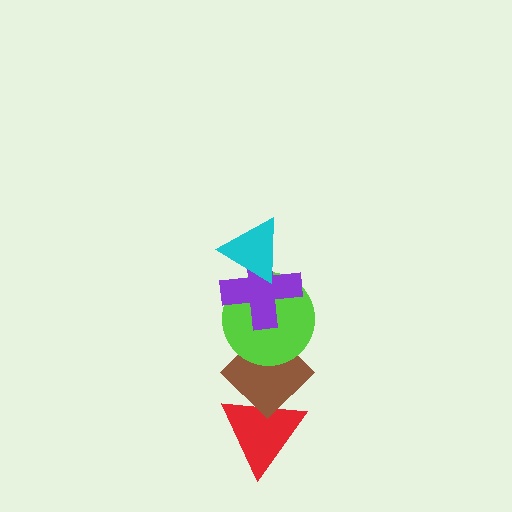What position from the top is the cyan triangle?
The cyan triangle is 1st from the top.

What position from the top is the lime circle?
The lime circle is 3rd from the top.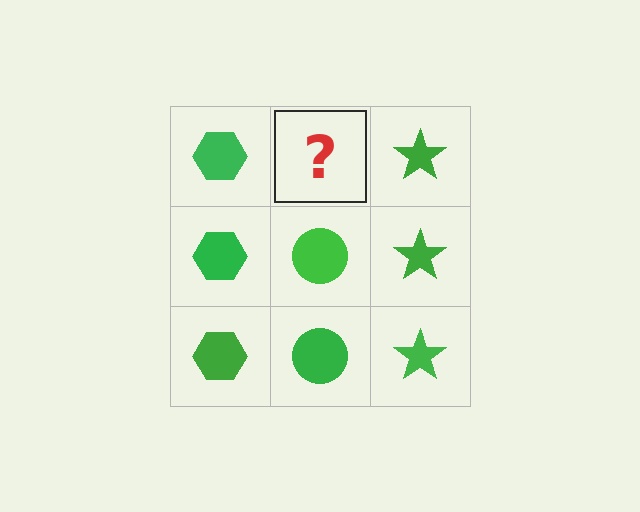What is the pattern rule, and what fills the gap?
The rule is that each column has a consistent shape. The gap should be filled with a green circle.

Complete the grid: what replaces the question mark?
The question mark should be replaced with a green circle.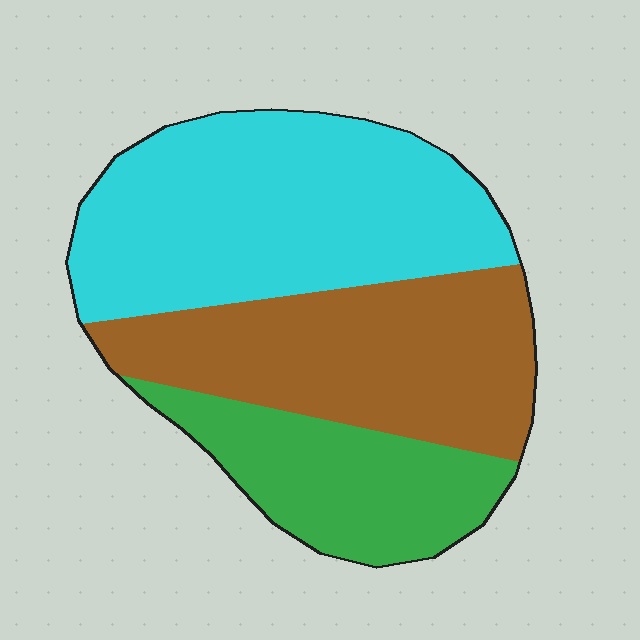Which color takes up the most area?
Cyan, at roughly 45%.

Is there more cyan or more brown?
Cyan.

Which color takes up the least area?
Green, at roughly 20%.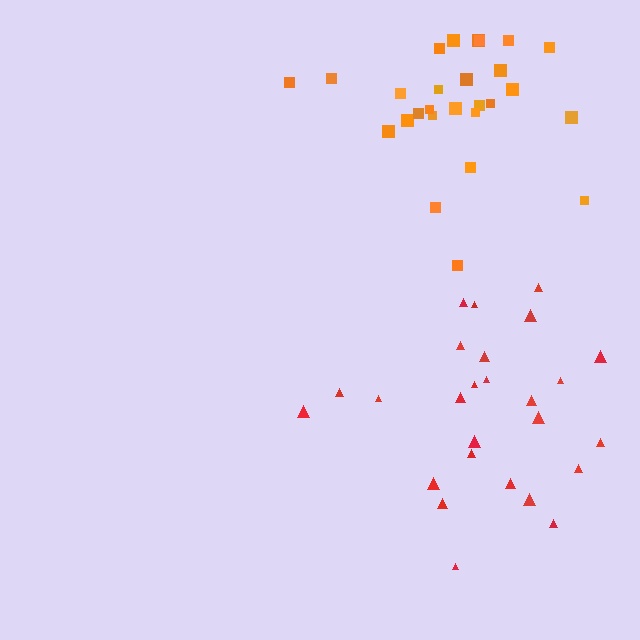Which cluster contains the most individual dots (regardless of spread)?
Orange (27).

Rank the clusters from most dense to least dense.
orange, red.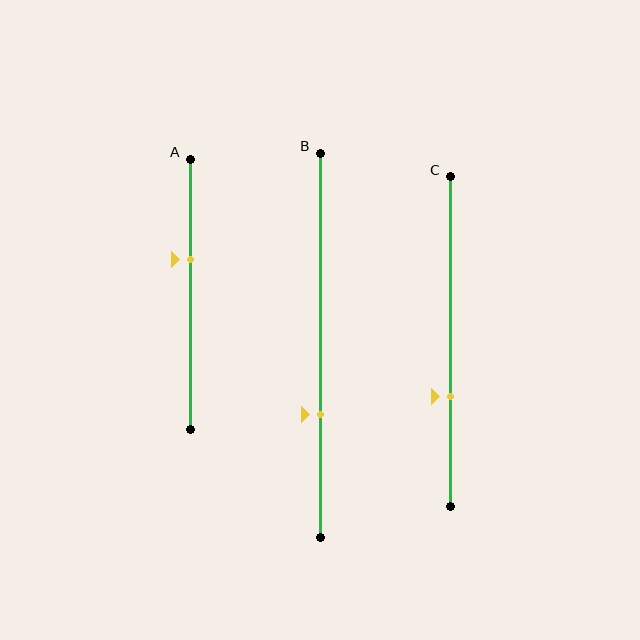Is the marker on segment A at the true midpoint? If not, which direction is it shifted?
No, the marker on segment A is shifted upward by about 13% of the segment length.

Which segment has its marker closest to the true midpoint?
Segment A has its marker closest to the true midpoint.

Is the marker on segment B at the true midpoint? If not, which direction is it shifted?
No, the marker on segment B is shifted downward by about 18% of the segment length.